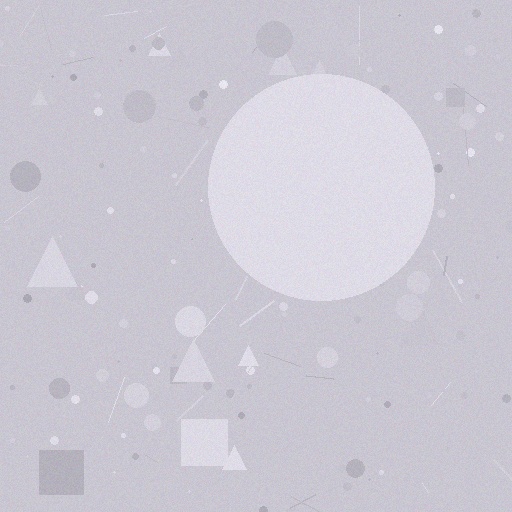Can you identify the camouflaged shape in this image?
The camouflaged shape is a circle.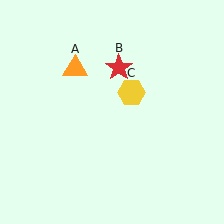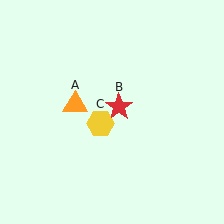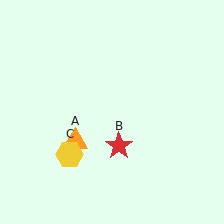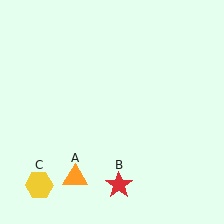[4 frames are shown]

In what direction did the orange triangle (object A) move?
The orange triangle (object A) moved down.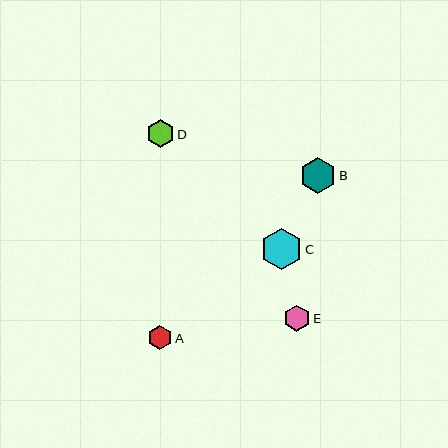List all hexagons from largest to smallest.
From largest to smallest: C, B, D, E, A.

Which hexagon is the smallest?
Hexagon A is the smallest with a size of approximately 24 pixels.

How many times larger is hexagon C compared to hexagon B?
Hexagon C is approximately 1.2 times the size of hexagon B.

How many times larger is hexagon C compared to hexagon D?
Hexagon C is approximately 1.5 times the size of hexagon D.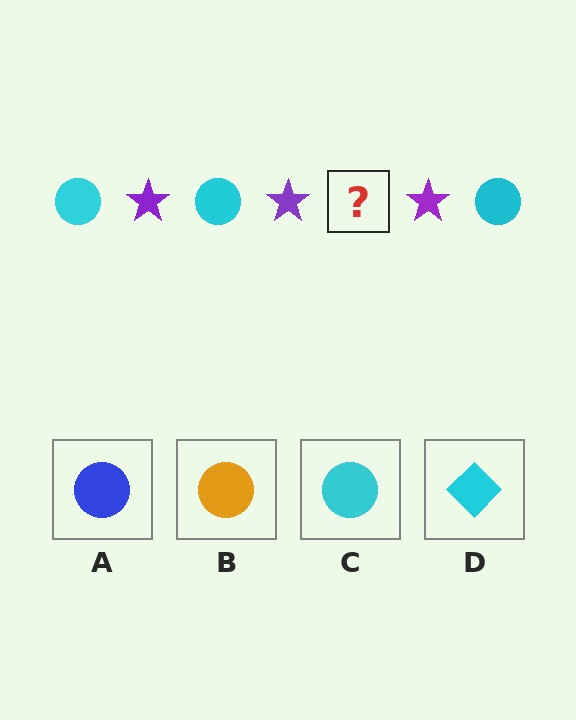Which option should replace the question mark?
Option C.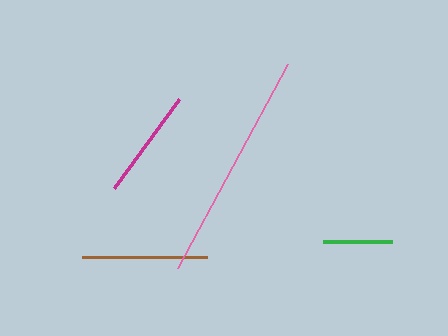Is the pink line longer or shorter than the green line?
The pink line is longer than the green line.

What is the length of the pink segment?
The pink segment is approximately 232 pixels long.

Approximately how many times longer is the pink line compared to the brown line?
The pink line is approximately 1.9 times the length of the brown line.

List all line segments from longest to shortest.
From longest to shortest: pink, brown, magenta, green.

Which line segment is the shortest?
The green line is the shortest at approximately 69 pixels.